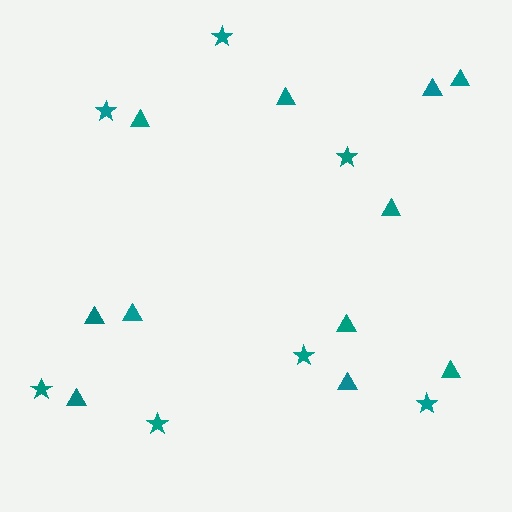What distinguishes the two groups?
There are 2 groups: one group of stars (7) and one group of triangles (11).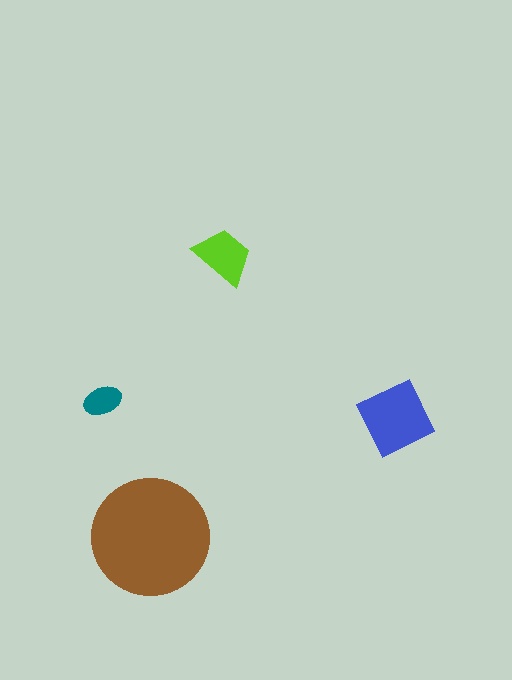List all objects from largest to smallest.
The brown circle, the blue square, the lime trapezoid, the teal ellipse.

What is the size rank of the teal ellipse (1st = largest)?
4th.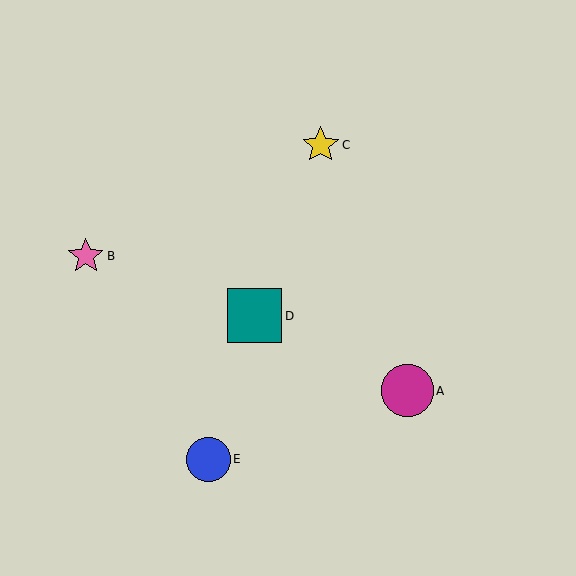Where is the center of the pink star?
The center of the pink star is at (86, 256).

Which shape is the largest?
The teal square (labeled D) is the largest.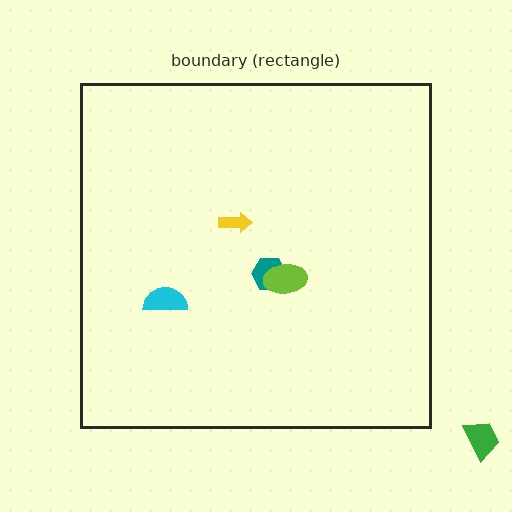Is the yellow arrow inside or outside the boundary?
Inside.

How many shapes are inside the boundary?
4 inside, 1 outside.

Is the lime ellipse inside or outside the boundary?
Inside.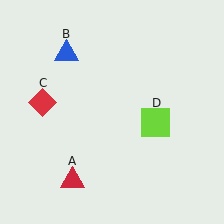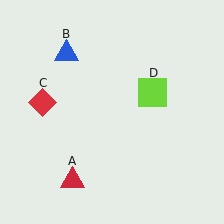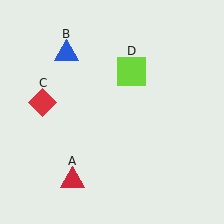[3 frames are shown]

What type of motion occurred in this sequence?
The lime square (object D) rotated counterclockwise around the center of the scene.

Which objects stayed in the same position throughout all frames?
Red triangle (object A) and blue triangle (object B) and red diamond (object C) remained stationary.